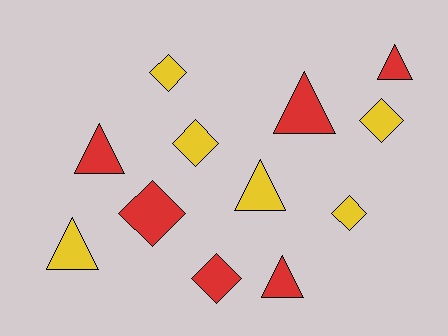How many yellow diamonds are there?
There are 4 yellow diamonds.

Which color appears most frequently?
Red, with 6 objects.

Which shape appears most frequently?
Diamond, with 6 objects.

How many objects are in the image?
There are 12 objects.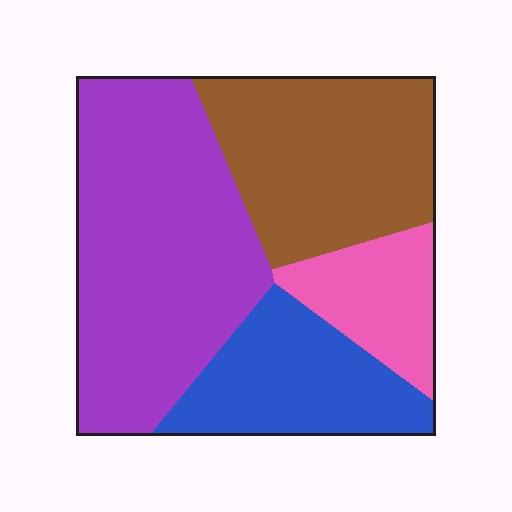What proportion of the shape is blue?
Blue covers roughly 20% of the shape.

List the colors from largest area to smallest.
From largest to smallest: purple, brown, blue, pink.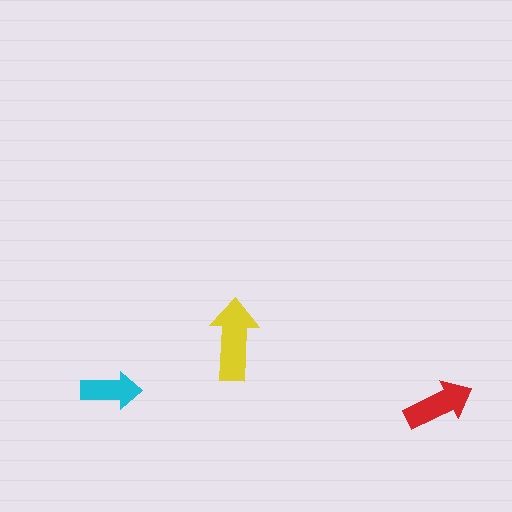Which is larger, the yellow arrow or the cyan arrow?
The yellow one.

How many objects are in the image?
There are 3 objects in the image.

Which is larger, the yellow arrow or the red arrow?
The yellow one.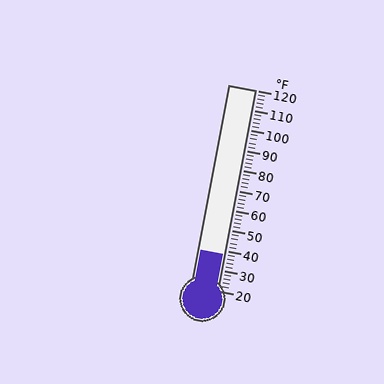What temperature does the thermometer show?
The thermometer shows approximately 38°F.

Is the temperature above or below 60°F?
The temperature is below 60°F.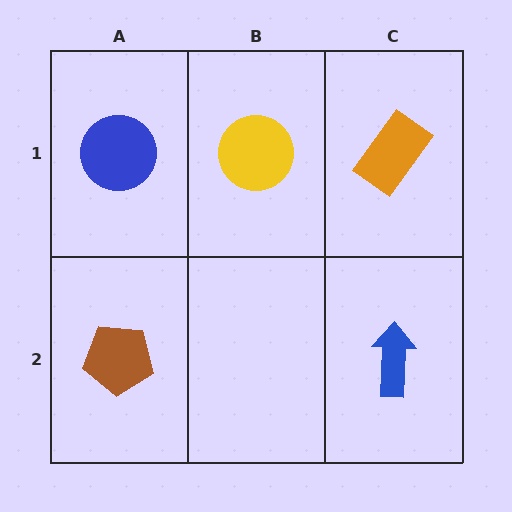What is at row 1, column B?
A yellow circle.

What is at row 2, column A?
A brown pentagon.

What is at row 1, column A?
A blue circle.